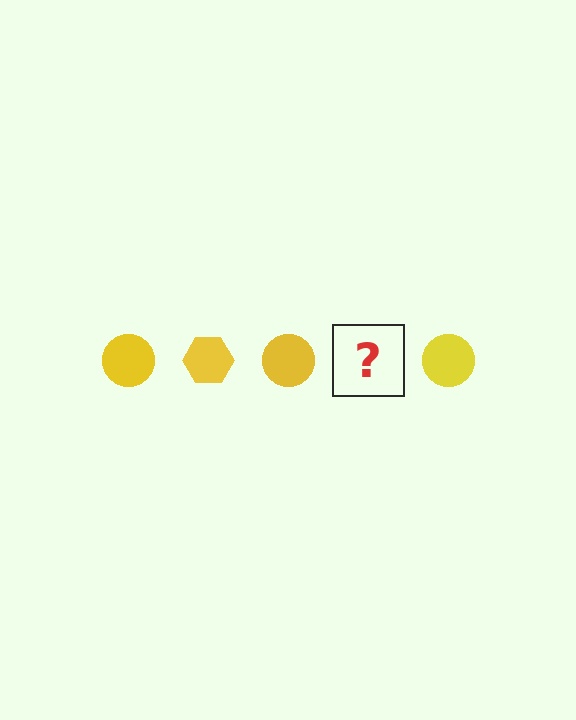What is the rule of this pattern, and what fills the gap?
The rule is that the pattern cycles through circle, hexagon shapes in yellow. The gap should be filled with a yellow hexagon.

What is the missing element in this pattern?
The missing element is a yellow hexagon.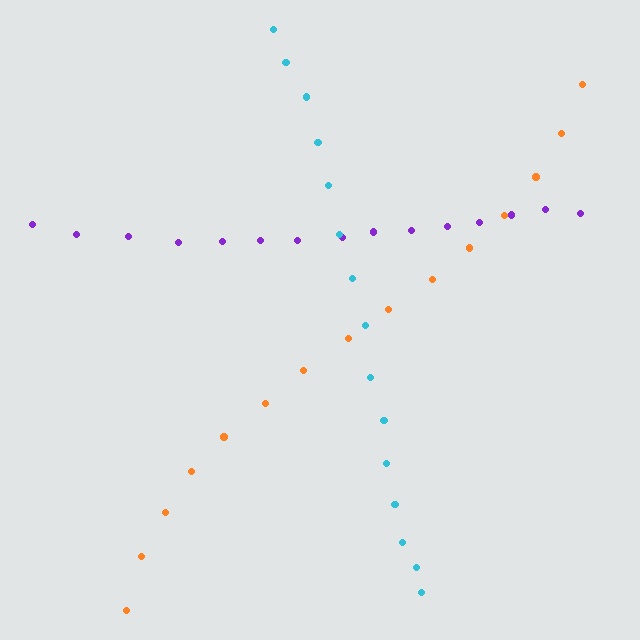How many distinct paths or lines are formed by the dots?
There are 3 distinct paths.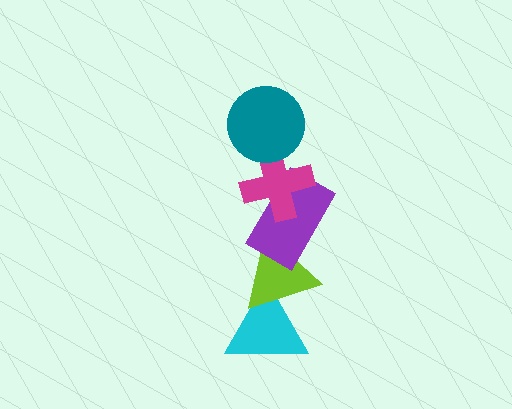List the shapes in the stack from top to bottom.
From top to bottom: the teal circle, the magenta cross, the purple rectangle, the lime triangle, the cyan triangle.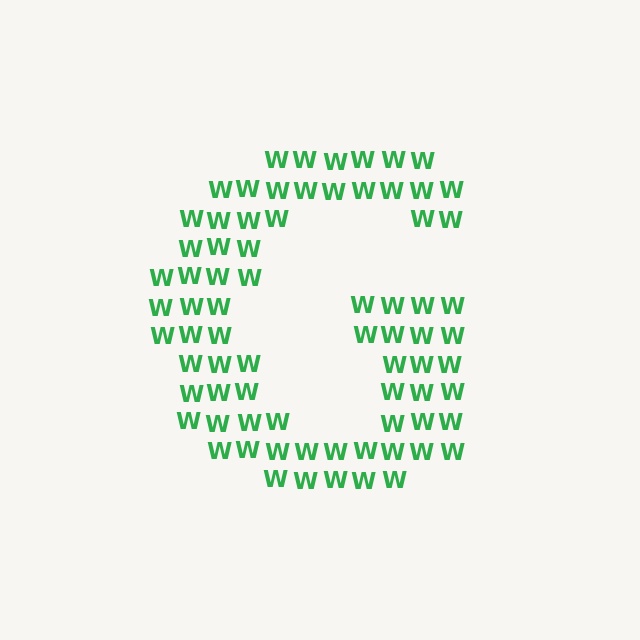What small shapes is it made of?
It is made of small letter W's.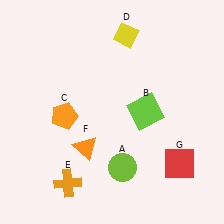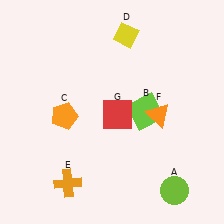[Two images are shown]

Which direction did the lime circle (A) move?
The lime circle (A) moved right.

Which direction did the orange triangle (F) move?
The orange triangle (F) moved right.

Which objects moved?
The objects that moved are: the lime circle (A), the orange triangle (F), the red square (G).